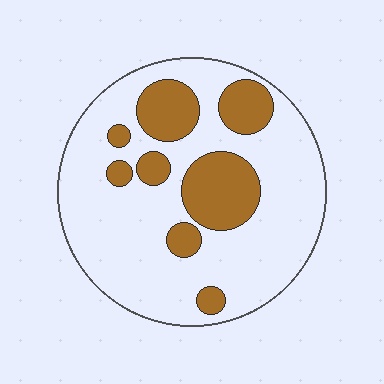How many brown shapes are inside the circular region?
8.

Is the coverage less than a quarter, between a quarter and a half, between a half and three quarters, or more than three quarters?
Between a quarter and a half.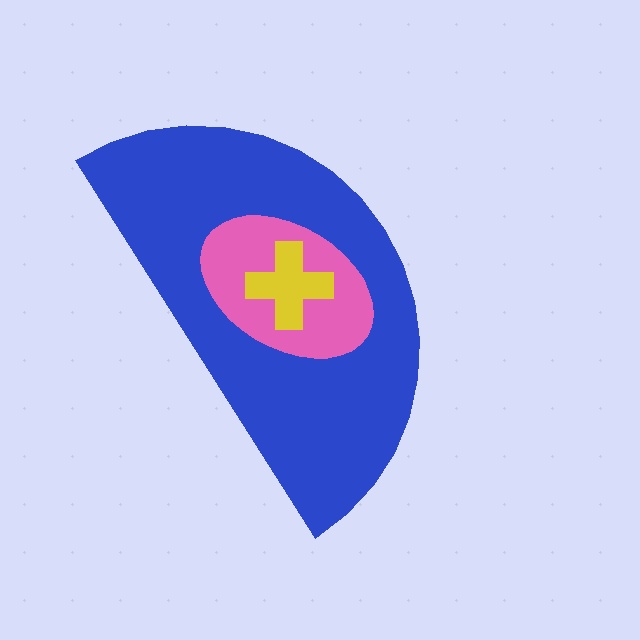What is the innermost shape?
The yellow cross.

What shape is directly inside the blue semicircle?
The pink ellipse.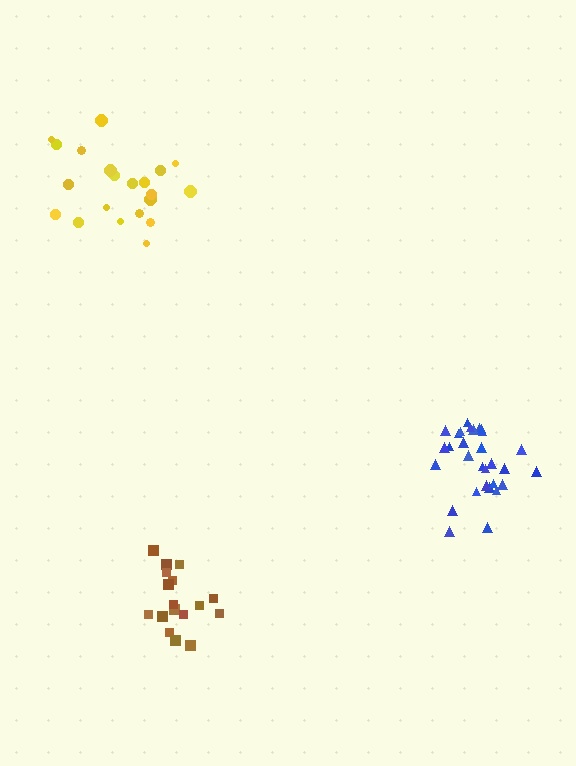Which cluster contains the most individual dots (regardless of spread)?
Blue (31).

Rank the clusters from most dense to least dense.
blue, brown, yellow.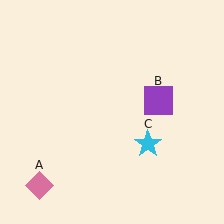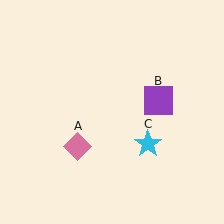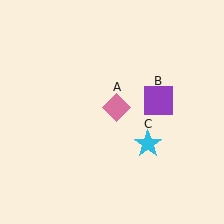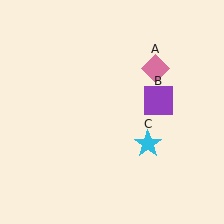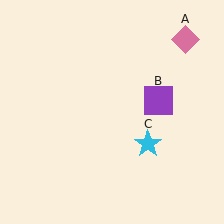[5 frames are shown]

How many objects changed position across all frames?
1 object changed position: pink diamond (object A).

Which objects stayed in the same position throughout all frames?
Purple square (object B) and cyan star (object C) remained stationary.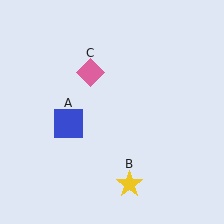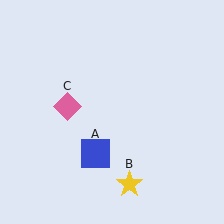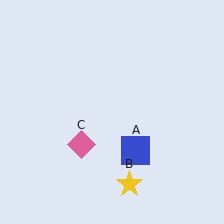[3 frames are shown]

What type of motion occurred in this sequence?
The blue square (object A), pink diamond (object C) rotated counterclockwise around the center of the scene.